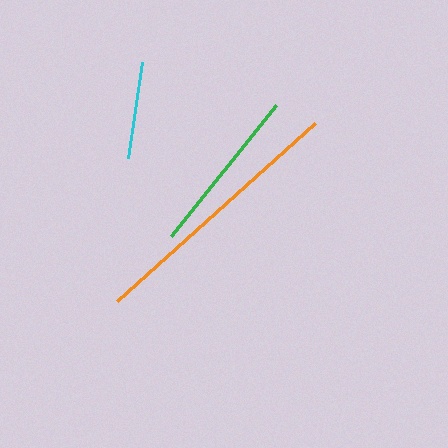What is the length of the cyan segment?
The cyan segment is approximately 97 pixels long.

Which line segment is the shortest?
The cyan line is the shortest at approximately 97 pixels.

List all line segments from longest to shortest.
From longest to shortest: orange, green, cyan.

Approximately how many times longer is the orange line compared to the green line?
The orange line is approximately 1.6 times the length of the green line.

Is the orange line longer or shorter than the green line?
The orange line is longer than the green line.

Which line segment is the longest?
The orange line is the longest at approximately 266 pixels.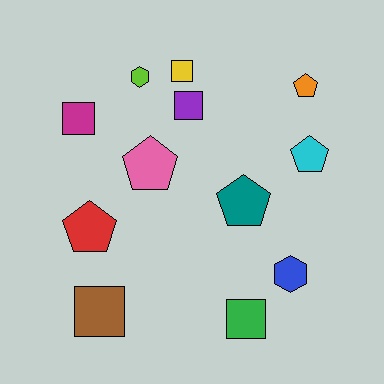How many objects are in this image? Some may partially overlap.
There are 12 objects.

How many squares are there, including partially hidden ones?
There are 5 squares.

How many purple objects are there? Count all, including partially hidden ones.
There is 1 purple object.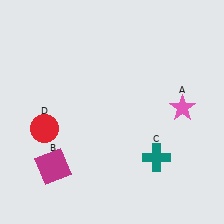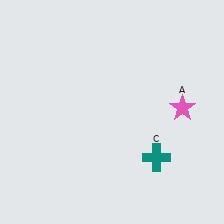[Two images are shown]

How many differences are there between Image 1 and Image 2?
There are 2 differences between the two images.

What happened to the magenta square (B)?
The magenta square (B) was removed in Image 2. It was in the bottom-left area of Image 1.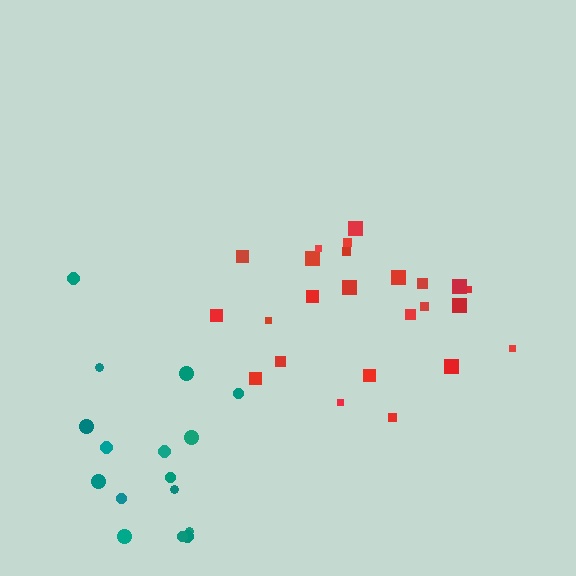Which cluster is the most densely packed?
Red.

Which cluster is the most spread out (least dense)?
Teal.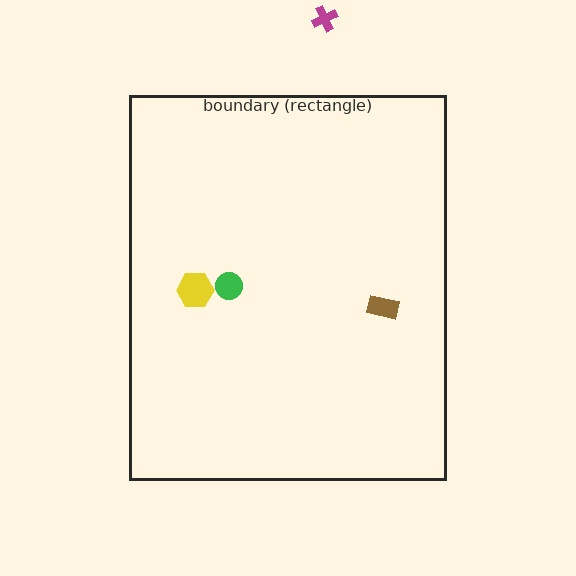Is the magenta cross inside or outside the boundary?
Outside.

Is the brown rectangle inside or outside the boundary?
Inside.